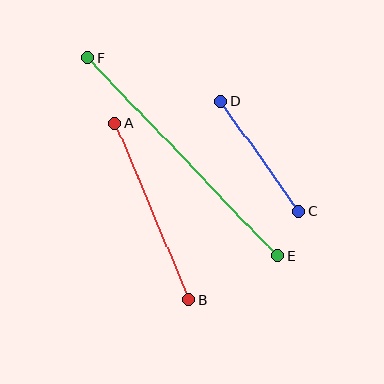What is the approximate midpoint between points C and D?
The midpoint is at approximately (260, 156) pixels.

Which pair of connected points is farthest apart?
Points E and F are farthest apart.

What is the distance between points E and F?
The distance is approximately 275 pixels.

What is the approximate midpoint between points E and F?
The midpoint is at approximately (183, 157) pixels.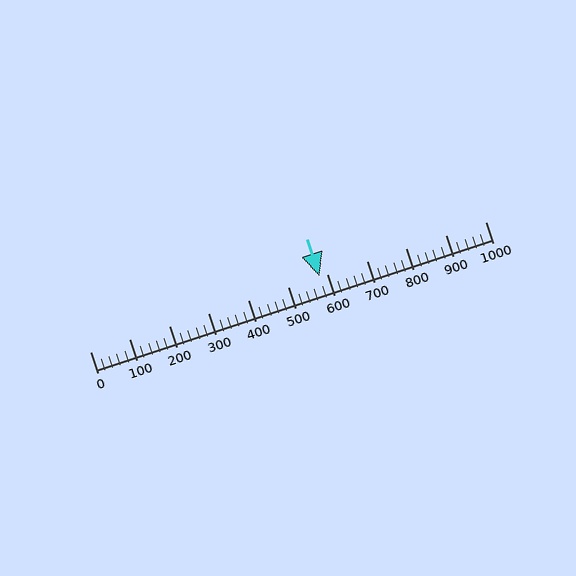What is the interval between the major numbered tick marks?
The major tick marks are spaced 100 units apart.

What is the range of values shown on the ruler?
The ruler shows values from 0 to 1000.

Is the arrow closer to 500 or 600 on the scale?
The arrow is closer to 600.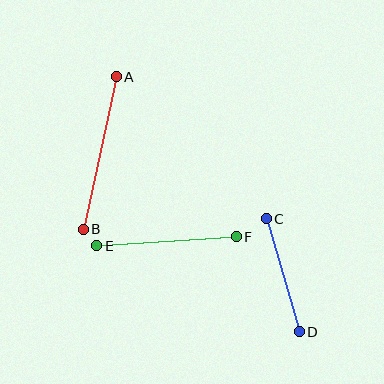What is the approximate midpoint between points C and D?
The midpoint is at approximately (283, 275) pixels.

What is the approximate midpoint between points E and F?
The midpoint is at approximately (167, 241) pixels.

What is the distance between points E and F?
The distance is approximately 140 pixels.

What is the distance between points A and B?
The distance is approximately 156 pixels.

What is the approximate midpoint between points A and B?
The midpoint is at approximately (100, 153) pixels.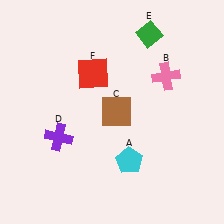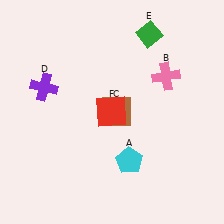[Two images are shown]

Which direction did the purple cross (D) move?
The purple cross (D) moved up.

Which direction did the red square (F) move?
The red square (F) moved down.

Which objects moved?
The objects that moved are: the purple cross (D), the red square (F).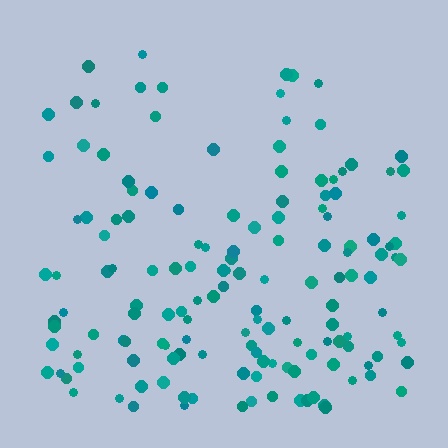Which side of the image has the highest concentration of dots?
The bottom.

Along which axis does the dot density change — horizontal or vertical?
Vertical.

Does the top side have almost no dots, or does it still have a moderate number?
Still a moderate number, just noticeably fewer than the bottom.